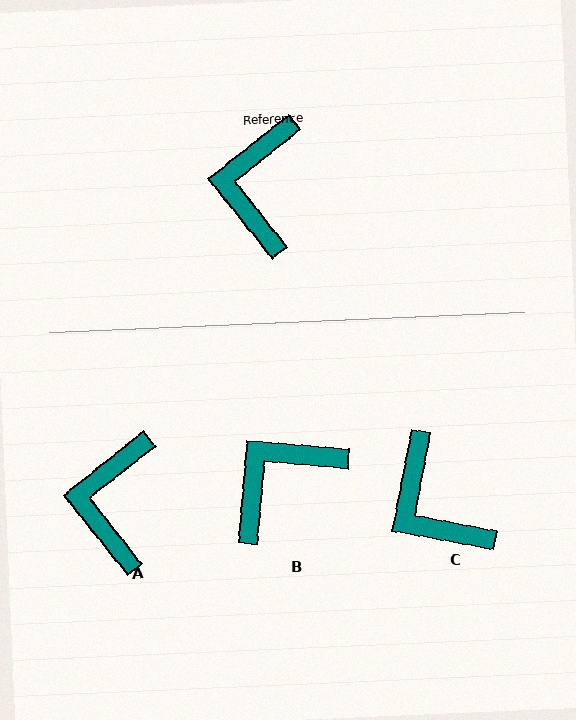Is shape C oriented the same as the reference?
No, it is off by about 41 degrees.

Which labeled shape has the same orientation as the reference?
A.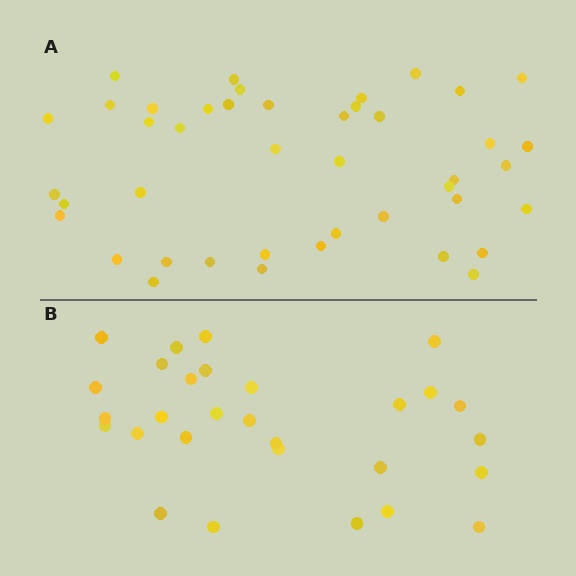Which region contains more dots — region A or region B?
Region A (the top region) has more dots.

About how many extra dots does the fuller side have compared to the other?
Region A has approximately 15 more dots than region B.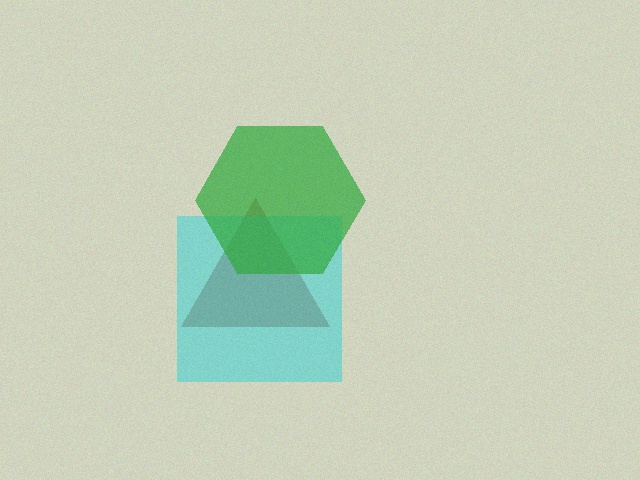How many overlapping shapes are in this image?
There are 3 overlapping shapes in the image.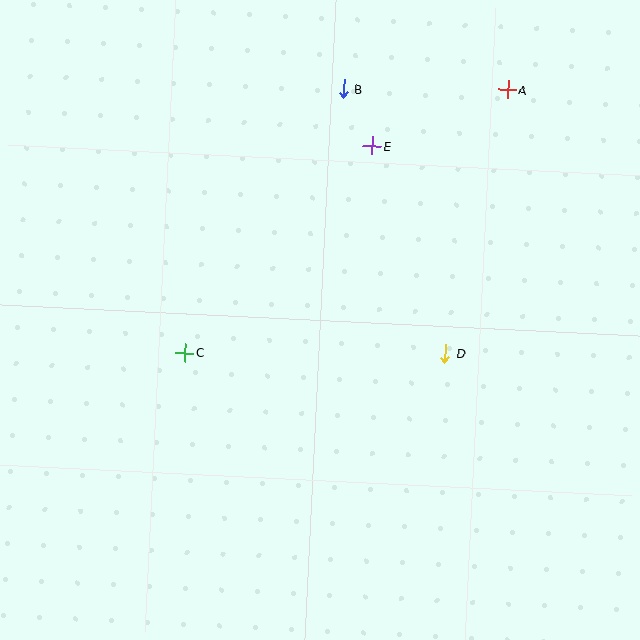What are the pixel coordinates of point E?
Point E is at (372, 146).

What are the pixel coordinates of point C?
Point C is at (185, 353).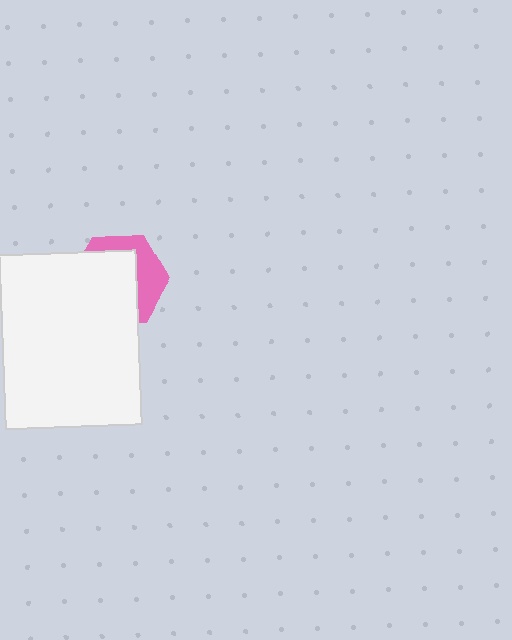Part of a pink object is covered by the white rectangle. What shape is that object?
It is a hexagon.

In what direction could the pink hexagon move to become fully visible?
The pink hexagon could move toward the upper-right. That would shift it out from behind the white rectangle entirely.